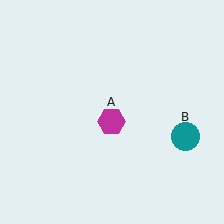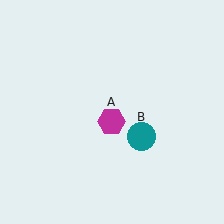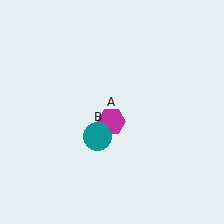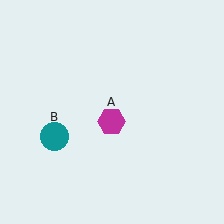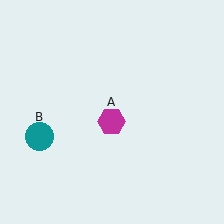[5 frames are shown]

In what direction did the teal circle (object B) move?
The teal circle (object B) moved left.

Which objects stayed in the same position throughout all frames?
Magenta hexagon (object A) remained stationary.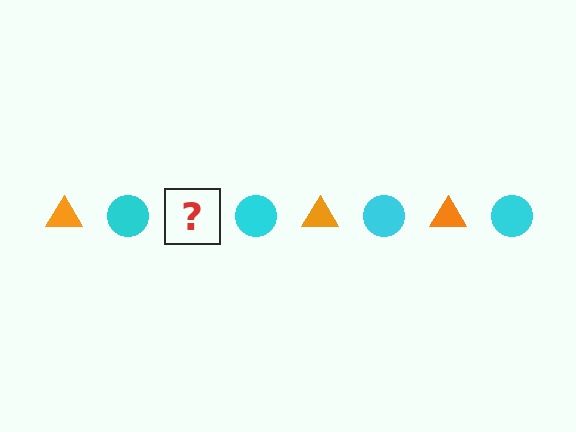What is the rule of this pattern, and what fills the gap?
The rule is that the pattern alternates between orange triangle and cyan circle. The gap should be filled with an orange triangle.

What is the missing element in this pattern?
The missing element is an orange triangle.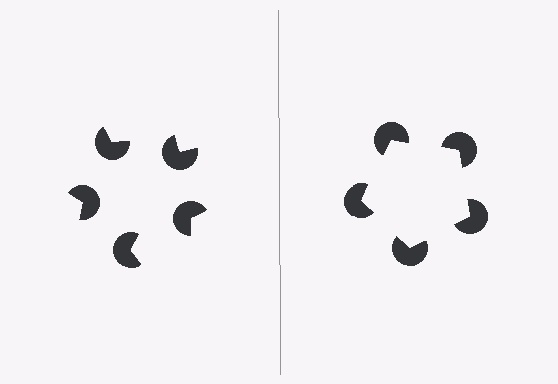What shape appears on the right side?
An illusory pentagon.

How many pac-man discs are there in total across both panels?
10 — 5 on each side.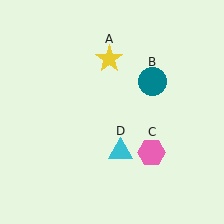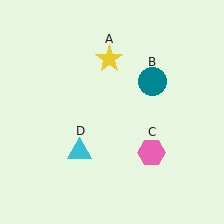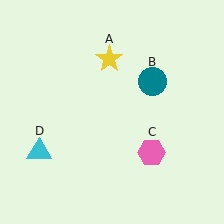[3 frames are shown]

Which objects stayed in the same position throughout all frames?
Yellow star (object A) and teal circle (object B) and pink hexagon (object C) remained stationary.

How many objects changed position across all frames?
1 object changed position: cyan triangle (object D).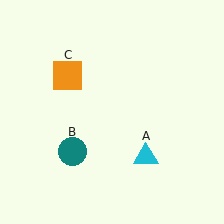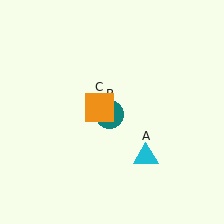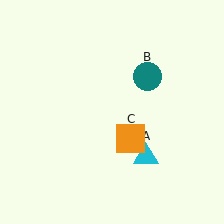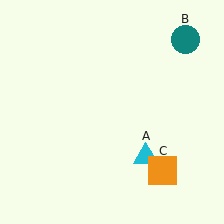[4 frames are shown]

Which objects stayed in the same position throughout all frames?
Cyan triangle (object A) remained stationary.